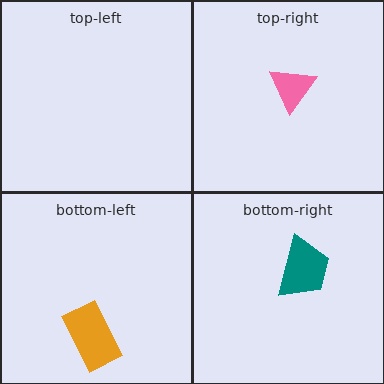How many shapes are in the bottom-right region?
1.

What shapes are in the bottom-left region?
The orange rectangle.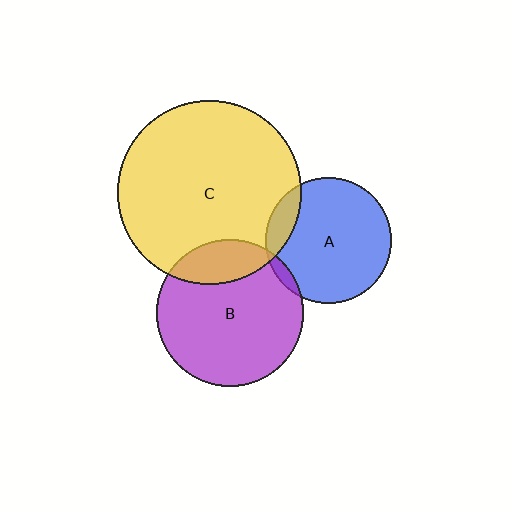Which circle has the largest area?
Circle C (yellow).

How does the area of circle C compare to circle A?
Approximately 2.1 times.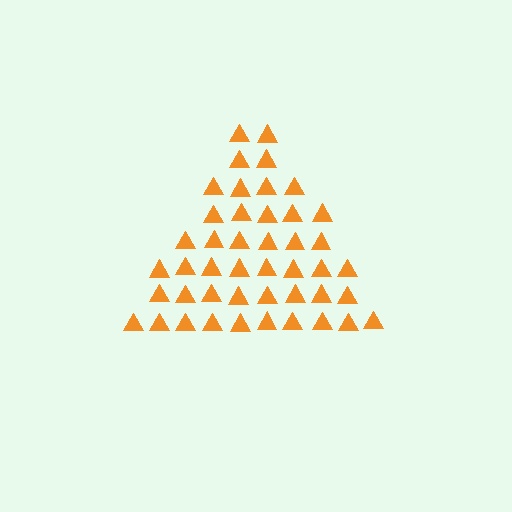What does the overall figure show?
The overall figure shows a triangle.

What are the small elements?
The small elements are triangles.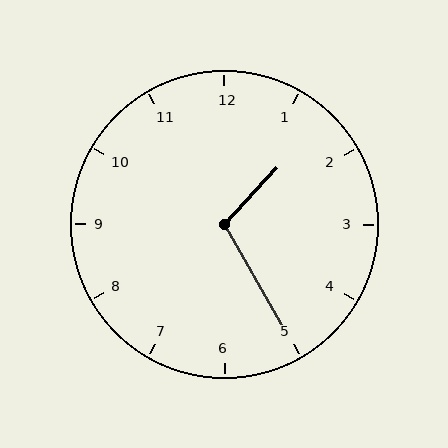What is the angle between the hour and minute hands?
Approximately 108 degrees.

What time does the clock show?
1:25.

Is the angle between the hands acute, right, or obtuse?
It is obtuse.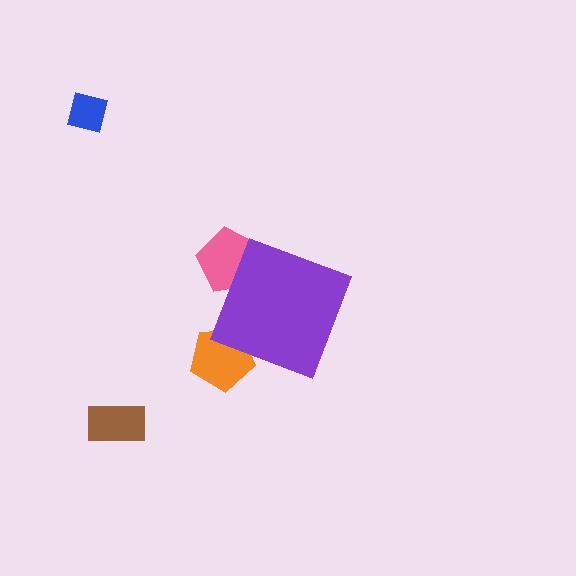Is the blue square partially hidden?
No, the blue square is fully visible.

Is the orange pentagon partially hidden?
Yes, the orange pentagon is partially hidden behind the purple diamond.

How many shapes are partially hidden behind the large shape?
2 shapes are partially hidden.